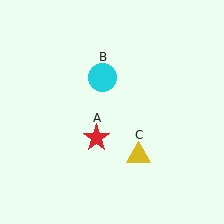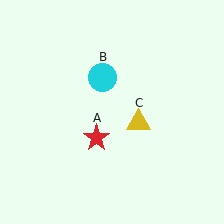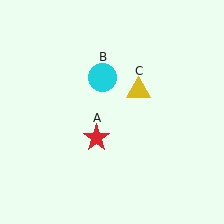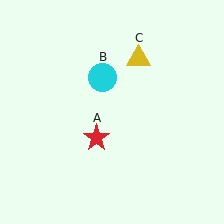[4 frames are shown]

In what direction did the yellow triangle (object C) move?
The yellow triangle (object C) moved up.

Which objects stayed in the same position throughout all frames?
Red star (object A) and cyan circle (object B) remained stationary.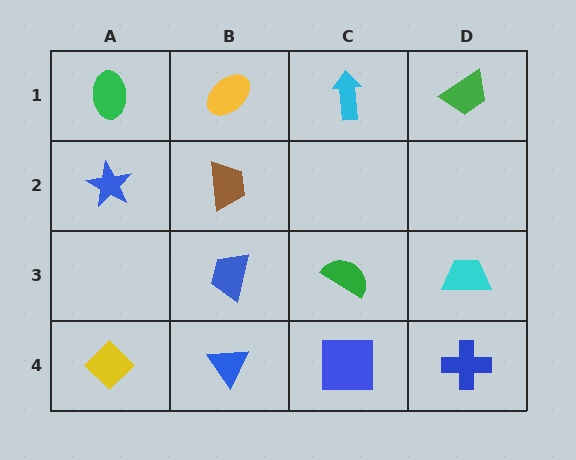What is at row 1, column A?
A green ellipse.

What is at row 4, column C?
A blue square.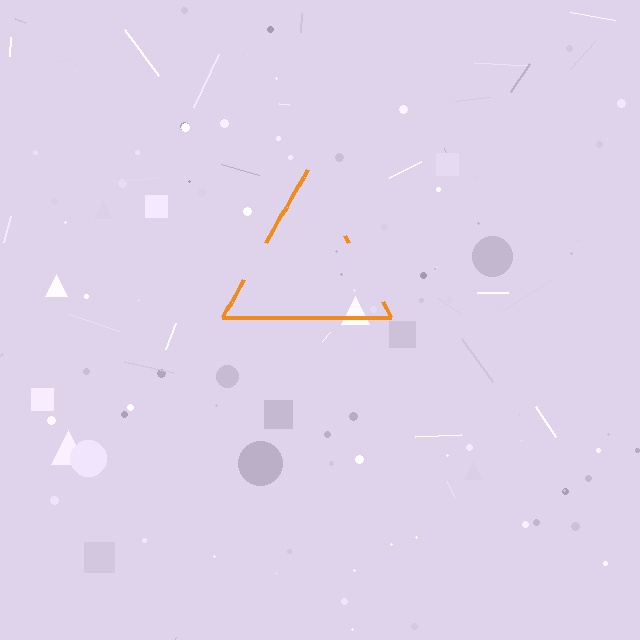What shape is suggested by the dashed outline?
The dashed outline suggests a triangle.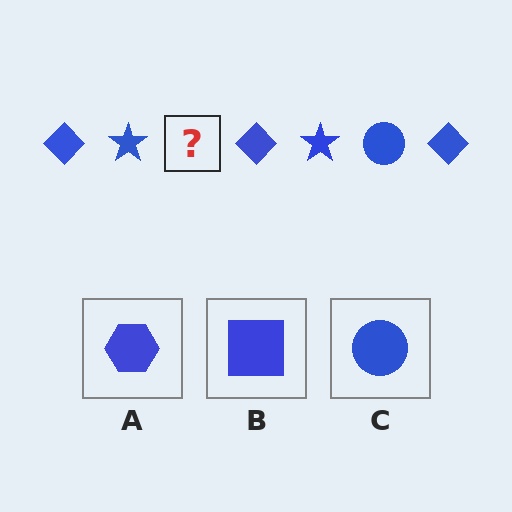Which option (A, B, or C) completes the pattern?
C.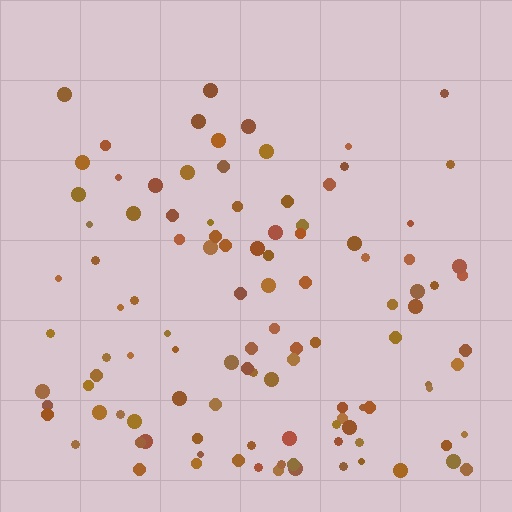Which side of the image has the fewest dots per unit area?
The top.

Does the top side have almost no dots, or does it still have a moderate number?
Still a moderate number, just noticeably fewer than the bottom.